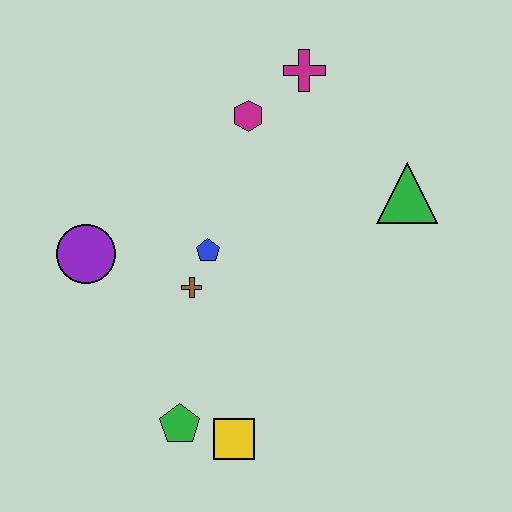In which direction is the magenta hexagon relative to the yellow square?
The magenta hexagon is above the yellow square.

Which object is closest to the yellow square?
The green pentagon is closest to the yellow square.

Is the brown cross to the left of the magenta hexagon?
Yes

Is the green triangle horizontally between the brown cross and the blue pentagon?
No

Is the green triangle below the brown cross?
No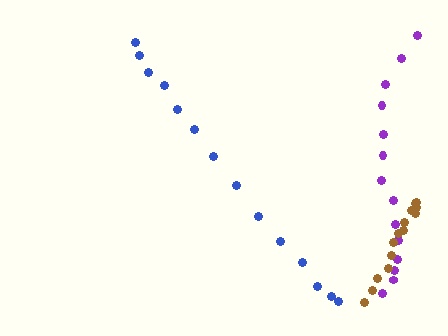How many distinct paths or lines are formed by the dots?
There are 3 distinct paths.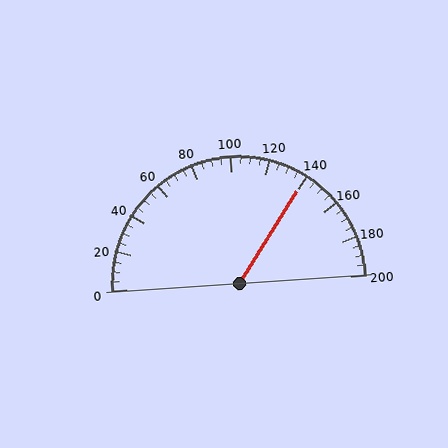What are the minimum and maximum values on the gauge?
The gauge ranges from 0 to 200.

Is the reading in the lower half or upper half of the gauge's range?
The reading is in the upper half of the range (0 to 200).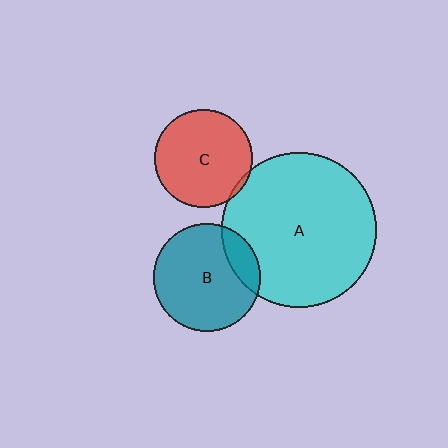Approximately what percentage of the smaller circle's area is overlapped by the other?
Approximately 15%.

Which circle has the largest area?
Circle A (cyan).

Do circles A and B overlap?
Yes.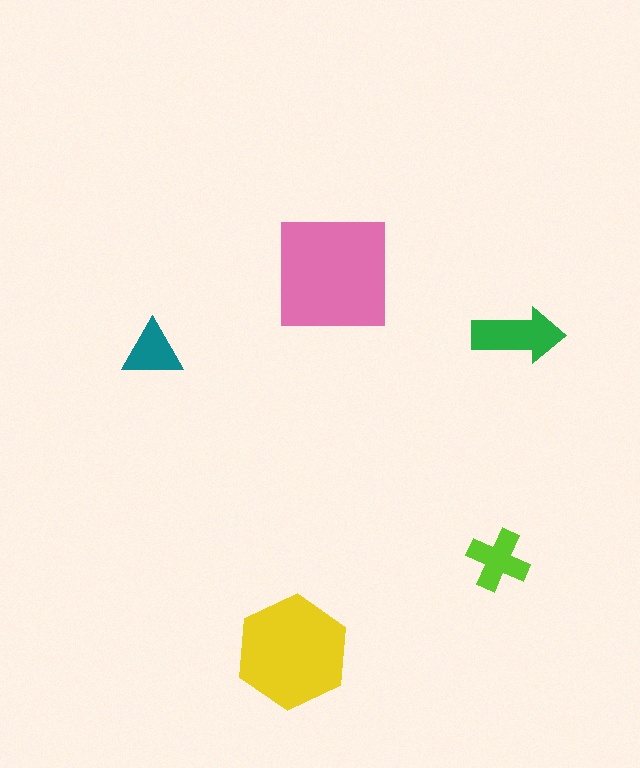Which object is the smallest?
The teal triangle.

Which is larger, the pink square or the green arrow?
The pink square.